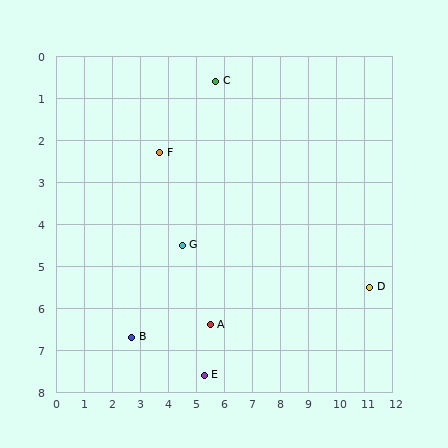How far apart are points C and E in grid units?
Points C and E are about 7.0 grid units apart.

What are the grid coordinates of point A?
Point A is at approximately (5.5, 6.4).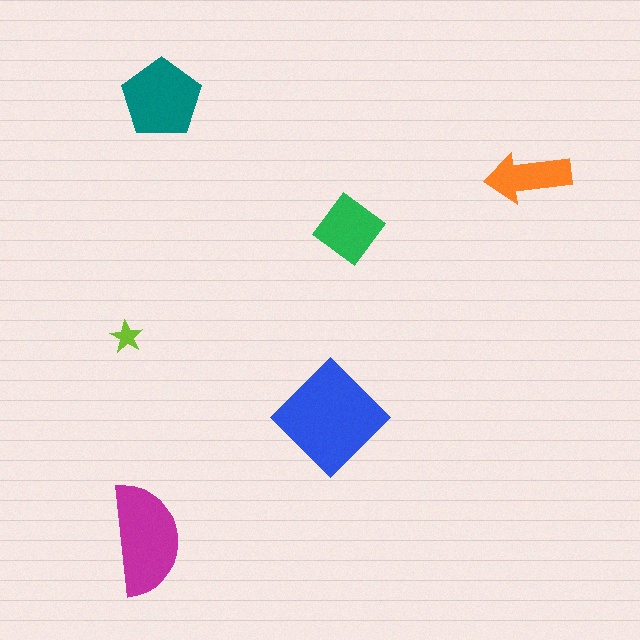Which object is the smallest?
The lime star.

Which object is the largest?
The blue diamond.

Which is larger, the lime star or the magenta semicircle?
The magenta semicircle.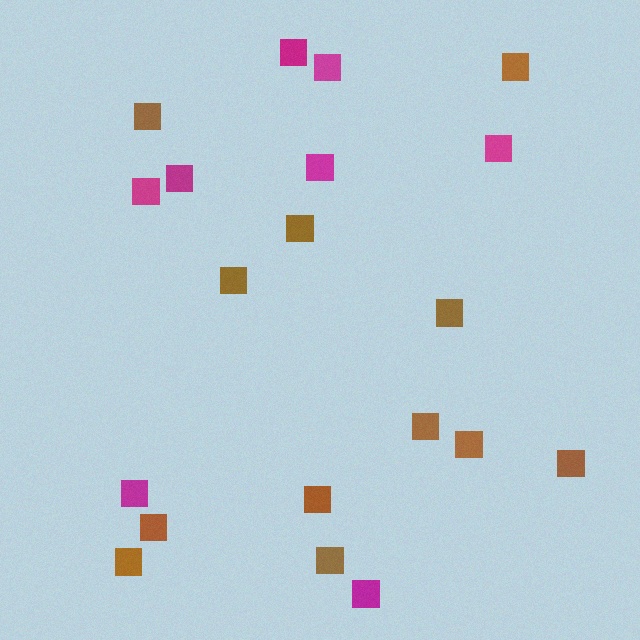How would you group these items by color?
There are 2 groups: one group of magenta squares (8) and one group of brown squares (12).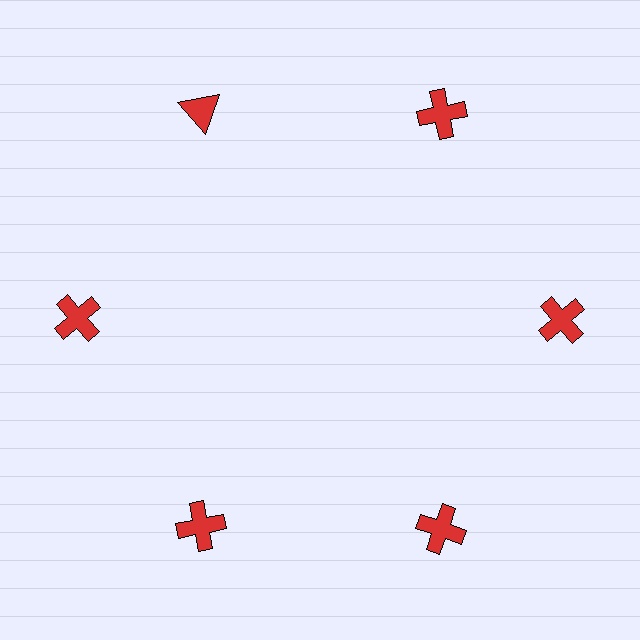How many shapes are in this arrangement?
There are 6 shapes arranged in a ring pattern.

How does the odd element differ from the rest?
It has a different shape: triangle instead of cross.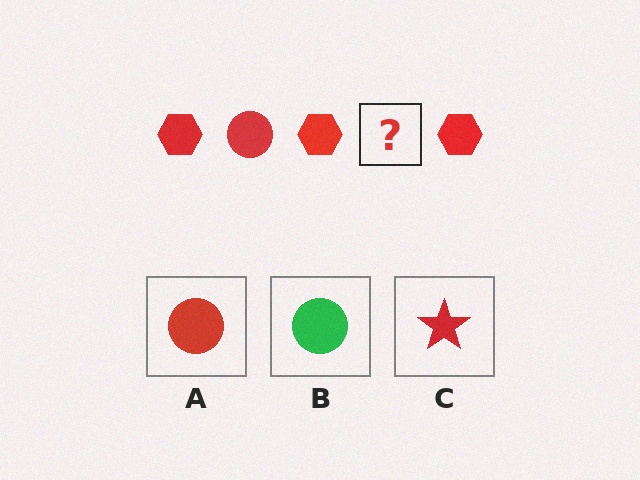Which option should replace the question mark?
Option A.